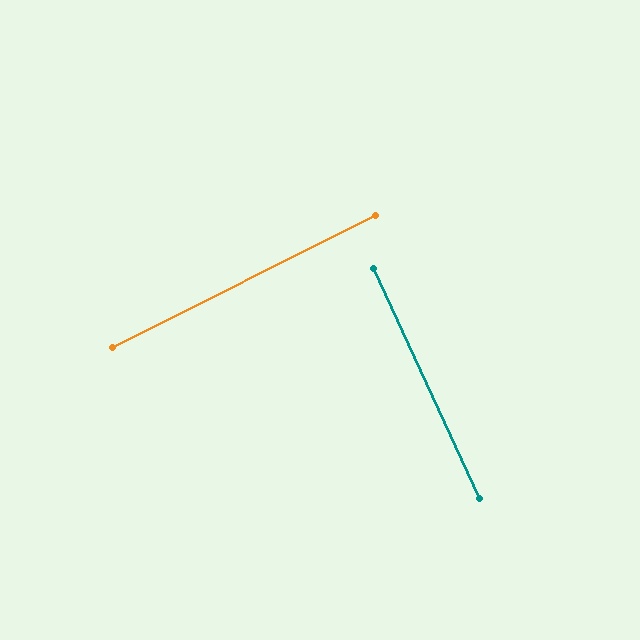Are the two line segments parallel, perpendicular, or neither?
Perpendicular — they meet at approximately 88°.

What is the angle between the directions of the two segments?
Approximately 88 degrees.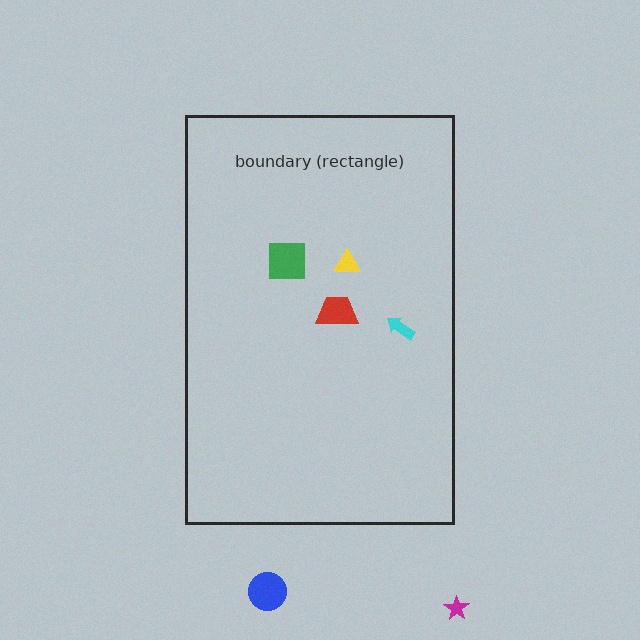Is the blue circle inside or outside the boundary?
Outside.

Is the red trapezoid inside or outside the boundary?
Inside.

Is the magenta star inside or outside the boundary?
Outside.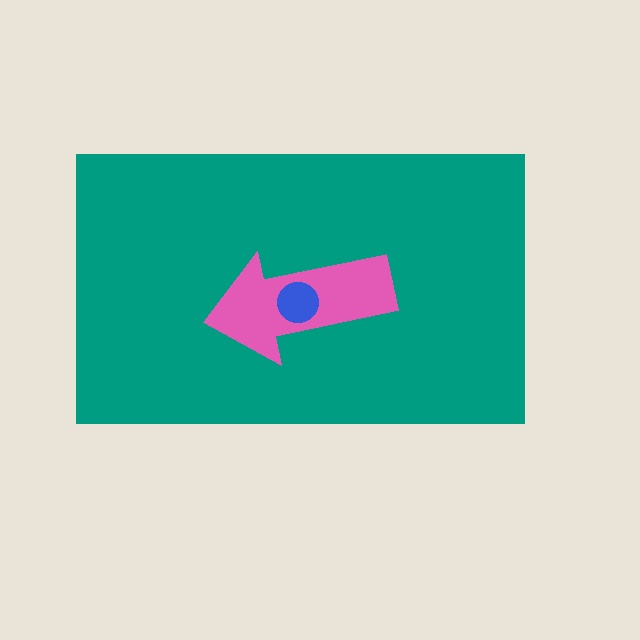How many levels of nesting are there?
3.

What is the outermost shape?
The teal rectangle.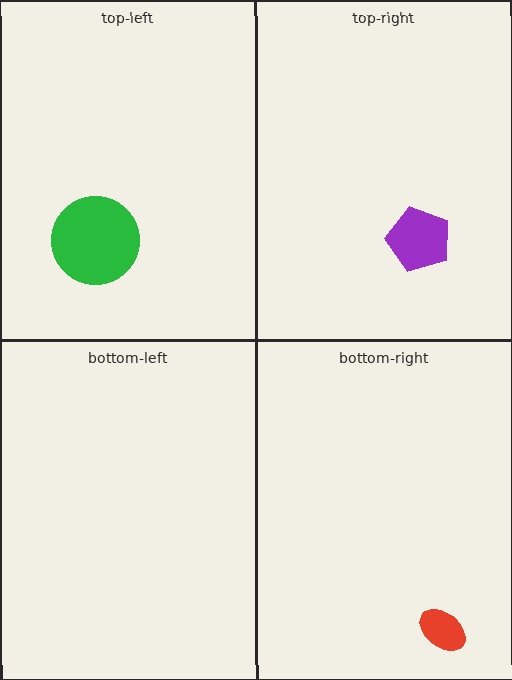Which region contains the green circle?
The top-left region.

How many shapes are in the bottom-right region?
1.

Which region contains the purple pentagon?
The top-right region.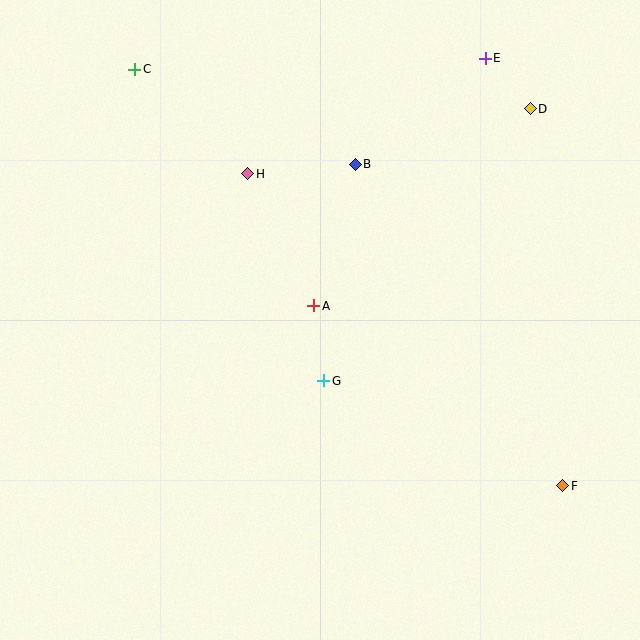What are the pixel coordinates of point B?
Point B is at (355, 164).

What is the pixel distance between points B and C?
The distance between B and C is 240 pixels.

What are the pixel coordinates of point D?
Point D is at (530, 109).